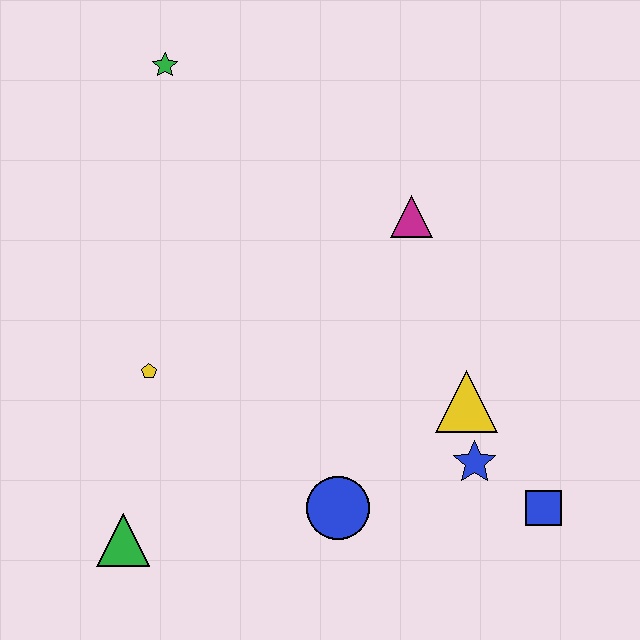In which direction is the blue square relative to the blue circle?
The blue square is to the right of the blue circle.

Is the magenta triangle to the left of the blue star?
Yes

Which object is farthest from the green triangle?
The green star is farthest from the green triangle.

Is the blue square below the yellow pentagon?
Yes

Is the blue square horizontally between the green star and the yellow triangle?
No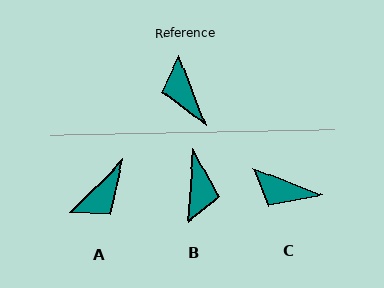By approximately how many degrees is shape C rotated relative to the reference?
Approximately 48 degrees counter-clockwise.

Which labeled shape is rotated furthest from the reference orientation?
B, about 155 degrees away.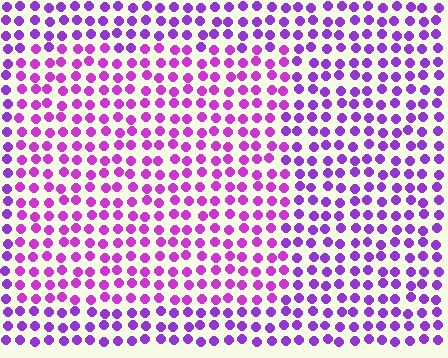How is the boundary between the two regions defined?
The boundary is defined purely by a slight shift in hue (about 23 degrees). Spacing, size, and orientation are identical on both sides.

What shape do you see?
I see a rectangle.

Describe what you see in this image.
The image is filled with small purple elements in a uniform arrangement. A rectangle-shaped region is visible where the elements are tinted to a slightly different hue, forming a subtle color boundary.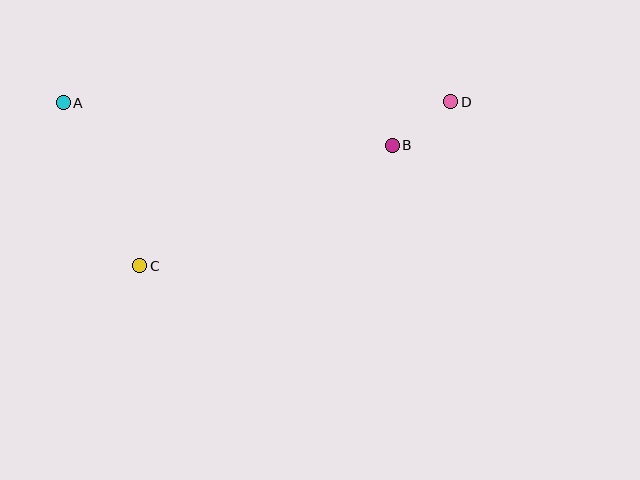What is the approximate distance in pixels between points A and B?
The distance between A and B is approximately 332 pixels.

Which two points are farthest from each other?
Points A and D are farthest from each other.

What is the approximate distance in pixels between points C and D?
The distance between C and D is approximately 352 pixels.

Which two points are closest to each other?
Points B and D are closest to each other.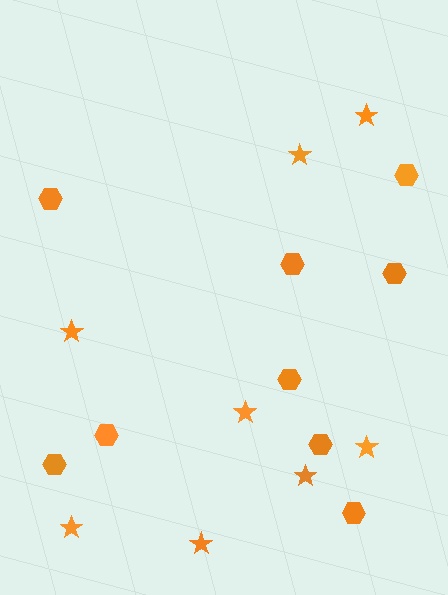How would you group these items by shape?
There are 2 groups: one group of stars (8) and one group of hexagons (9).